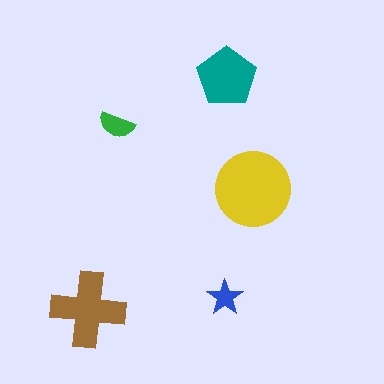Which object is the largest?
The yellow circle.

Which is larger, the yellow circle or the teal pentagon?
The yellow circle.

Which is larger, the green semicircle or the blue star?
The green semicircle.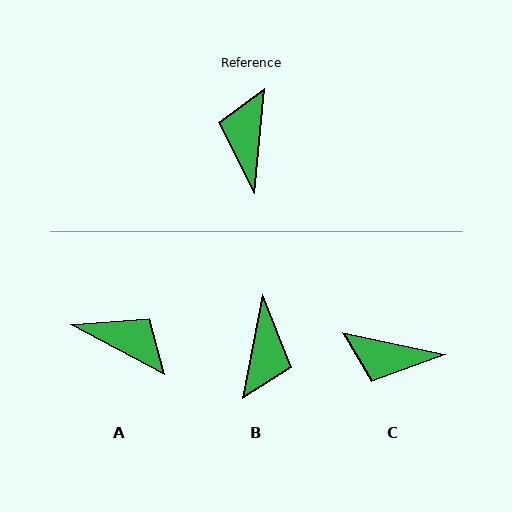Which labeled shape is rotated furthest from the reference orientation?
B, about 174 degrees away.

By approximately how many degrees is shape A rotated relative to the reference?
Approximately 112 degrees clockwise.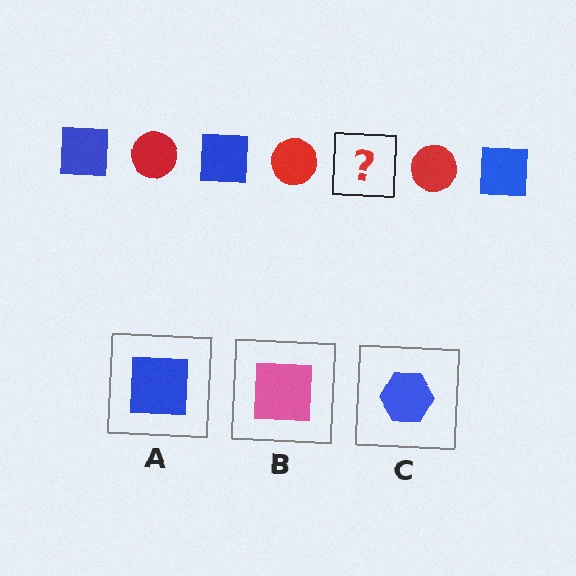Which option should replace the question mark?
Option A.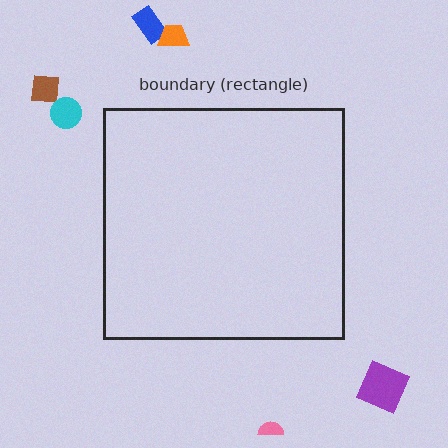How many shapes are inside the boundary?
0 inside, 6 outside.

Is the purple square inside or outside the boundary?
Outside.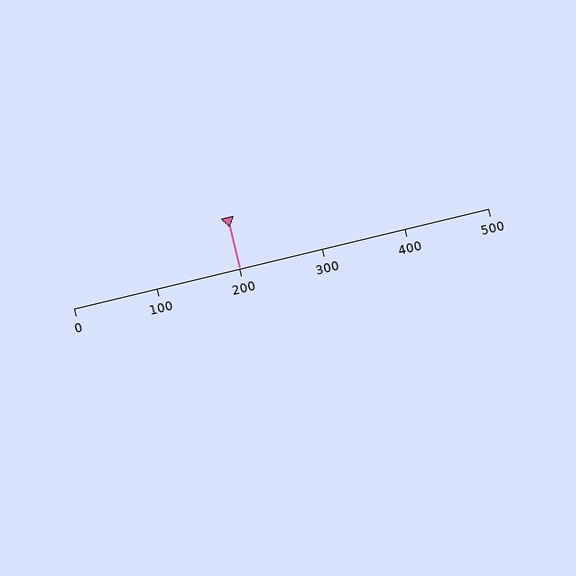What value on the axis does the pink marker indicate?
The marker indicates approximately 200.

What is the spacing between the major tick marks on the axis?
The major ticks are spaced 100 apart.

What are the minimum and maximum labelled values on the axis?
The axis runs from 0 to 500.